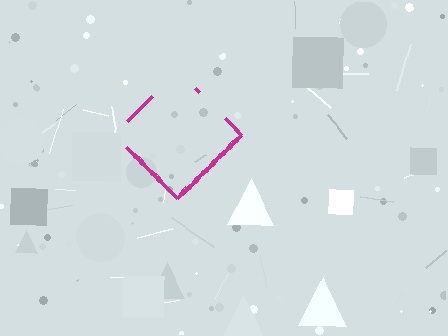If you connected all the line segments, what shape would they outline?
They would outline a diamond.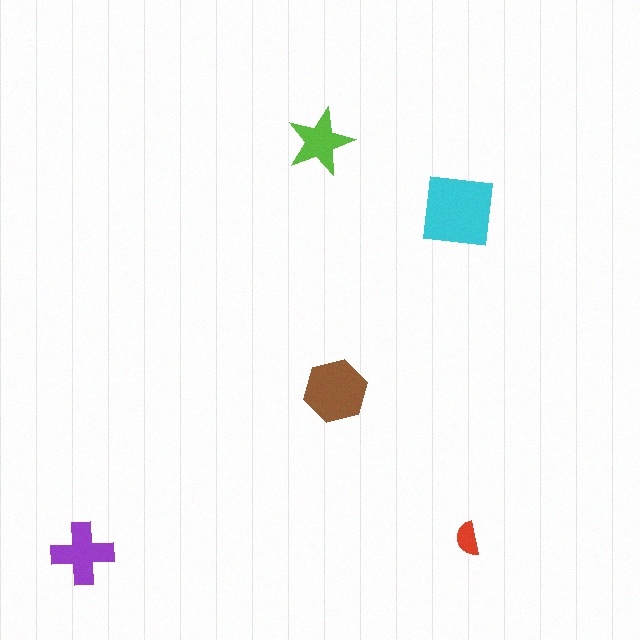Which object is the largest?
The cyan square.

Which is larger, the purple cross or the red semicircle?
The purple cross.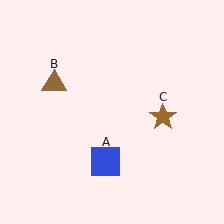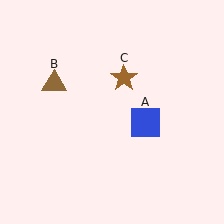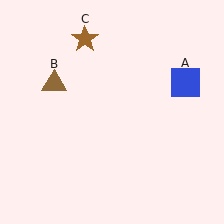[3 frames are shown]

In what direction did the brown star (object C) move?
The brown star (object C) moved up and to the left.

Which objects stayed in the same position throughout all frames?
Brown triangle (object B) remained stationary.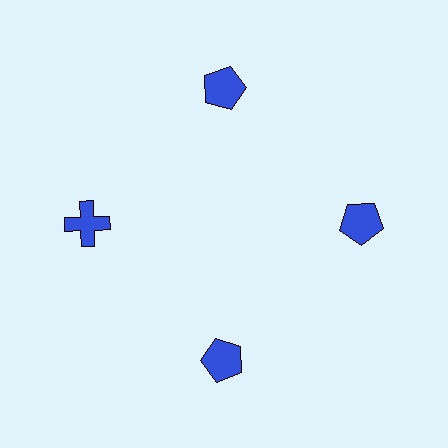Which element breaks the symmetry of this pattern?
The blue cross at roughly the 9 o'clock position breaks the symmetry. All other shapes are blue pentagons.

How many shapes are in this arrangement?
There are 4 shapes arranged in a ring pattern.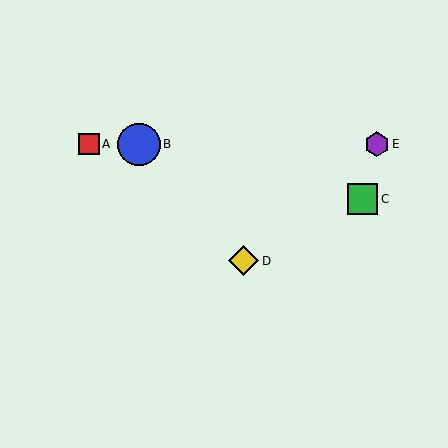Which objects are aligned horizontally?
Objects A, B, E are aligned horizontally.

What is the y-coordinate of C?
Object C is at y≈199.